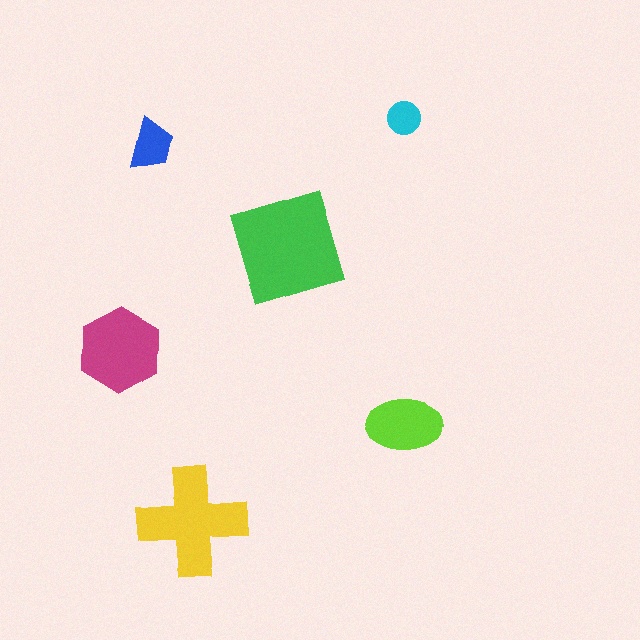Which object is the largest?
The green square.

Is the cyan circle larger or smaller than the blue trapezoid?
Smaller.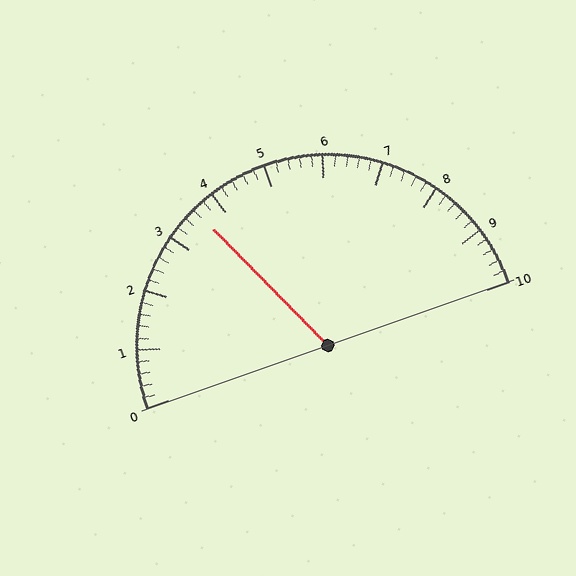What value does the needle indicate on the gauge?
The needle indicates approximately 3.6.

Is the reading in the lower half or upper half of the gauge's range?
The reading is in the lower half of the range (0 to 10).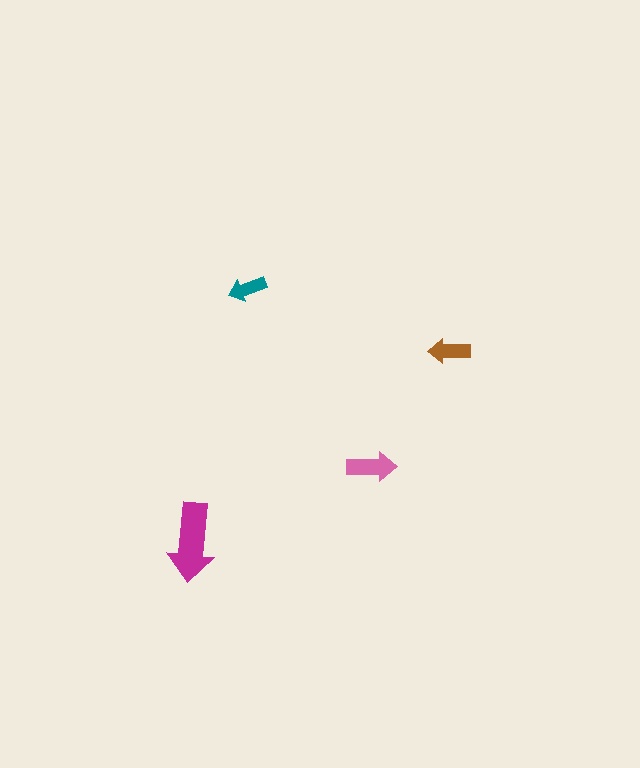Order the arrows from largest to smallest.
the magenta one, the pink one, the brown one, the teal one.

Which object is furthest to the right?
The brown arrow is rightmost.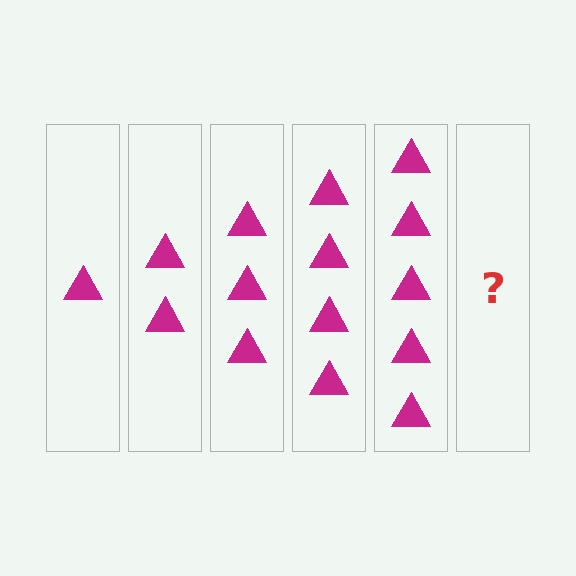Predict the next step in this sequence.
The next step is 6 triangles.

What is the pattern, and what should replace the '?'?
The pattern is that each step adds one more triangle. The '?' should be 6 triangles.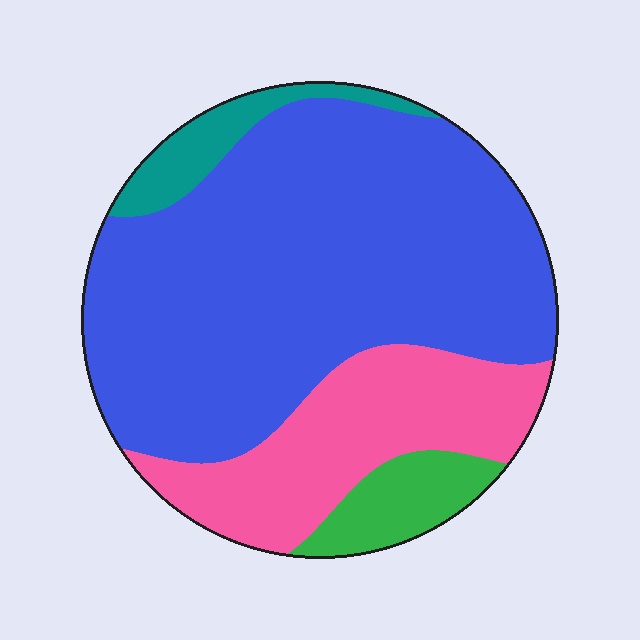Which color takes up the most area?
Blue, at roughly 65%.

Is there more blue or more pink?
Blue.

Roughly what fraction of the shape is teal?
Teal covers about 5% of the shape.